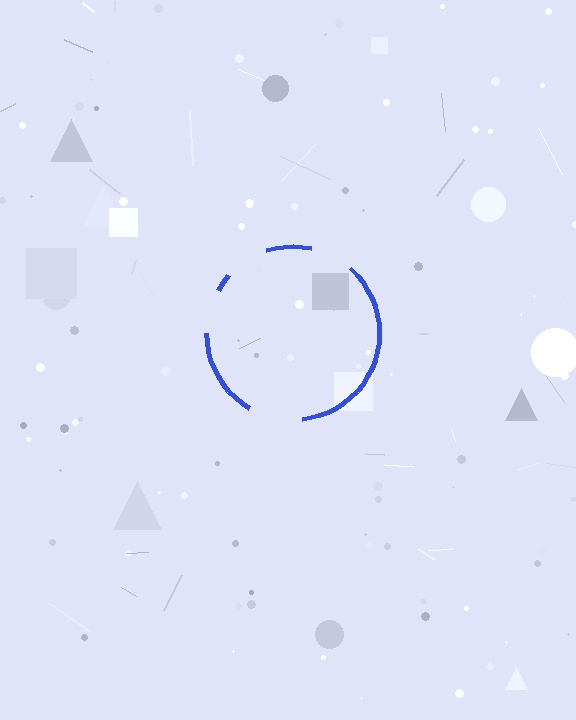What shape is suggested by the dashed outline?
The dashed outline suggests a circle.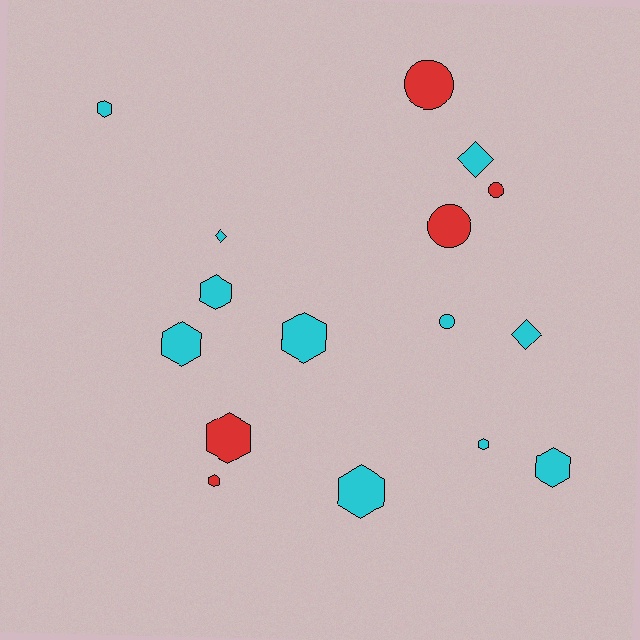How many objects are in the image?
There are 16 objects.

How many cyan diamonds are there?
There are 3 cyan diamonds.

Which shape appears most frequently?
Hexagon, with 9 objects.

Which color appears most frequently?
Cyan, with 11 objects.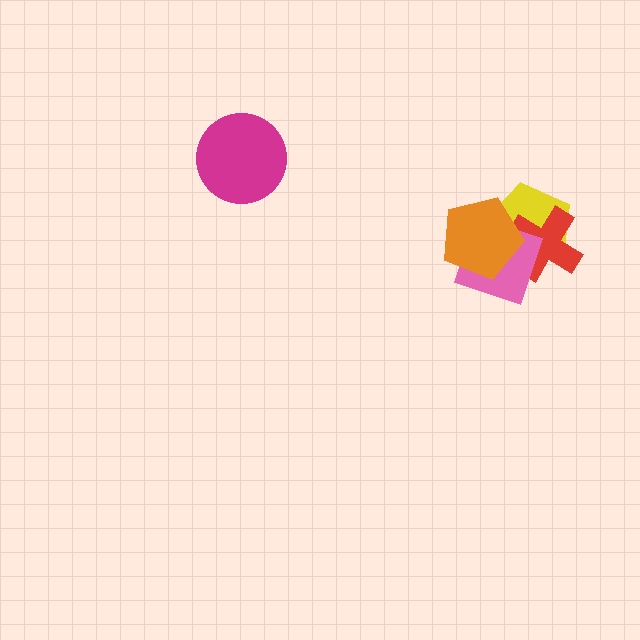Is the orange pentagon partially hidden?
No, no other shape covers it.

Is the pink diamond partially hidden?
Yes, it is partially covered by another shape.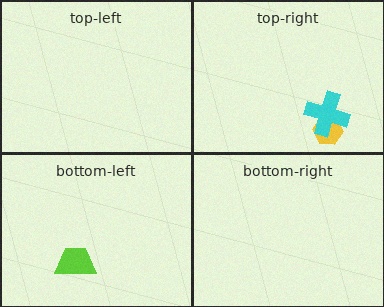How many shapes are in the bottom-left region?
1.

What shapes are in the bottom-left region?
The lime trapezoid.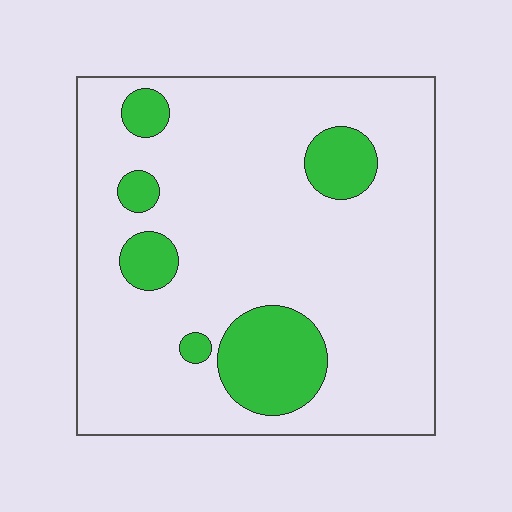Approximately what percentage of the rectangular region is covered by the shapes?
Approximately 15%.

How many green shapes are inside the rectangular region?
6.